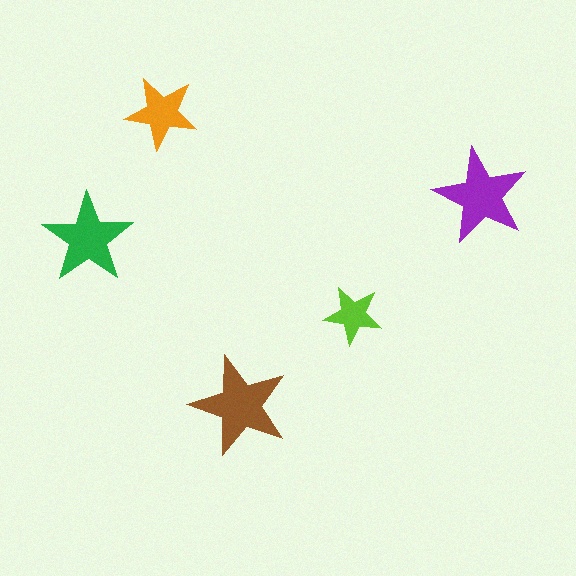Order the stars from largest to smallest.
the brown one, the purple one, the green one, the orange one, the lime one.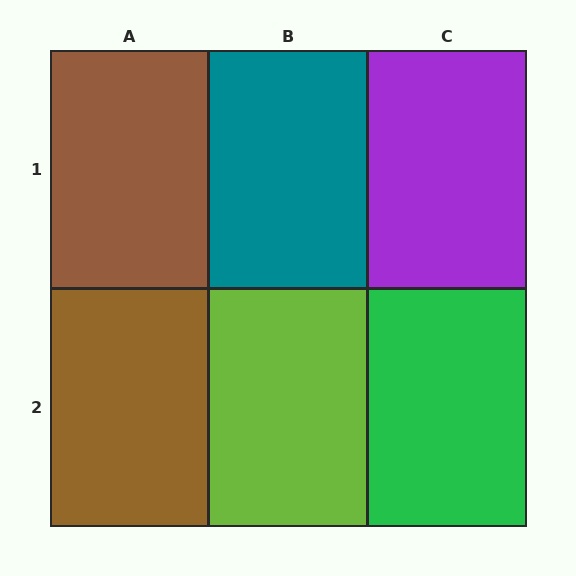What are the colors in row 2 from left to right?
Brown, lime, green.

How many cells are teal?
1 cell is teal.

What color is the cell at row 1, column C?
Purple.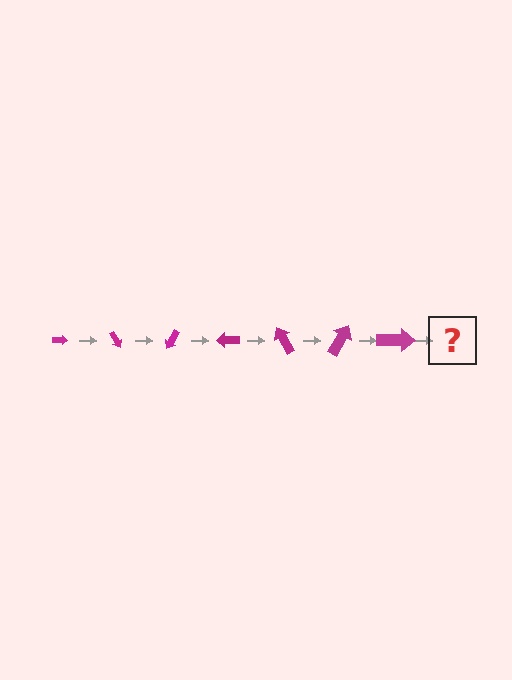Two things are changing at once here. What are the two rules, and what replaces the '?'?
The two rules are that the arrow grows larger each step and it rotates 60 degrees each step. The '?' should be an arrow, larger than the previous one and rotated 420 degrees from the start.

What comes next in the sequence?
The next element should be an arrow, larger than the previous one and rotated 420 degrees from the start.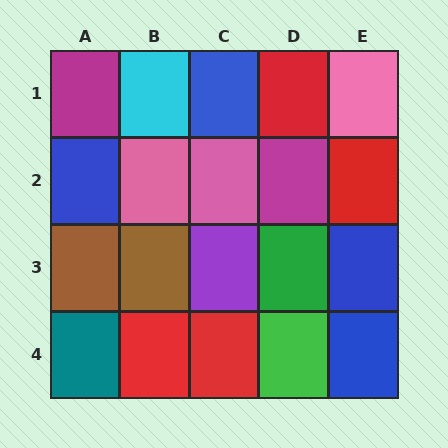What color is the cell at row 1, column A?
Magenta.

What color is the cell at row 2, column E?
Red.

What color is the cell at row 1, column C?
Blue.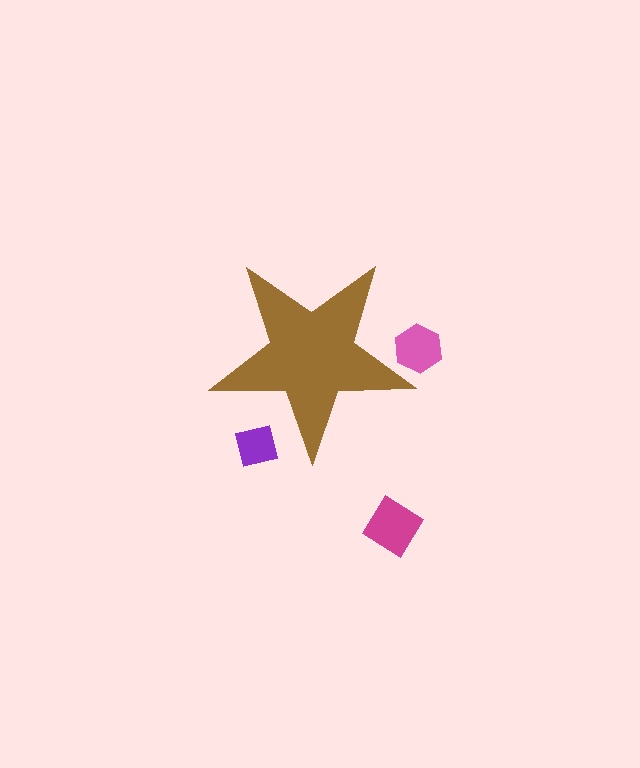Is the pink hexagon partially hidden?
Yes, the pink hexagon is partially hidden behind the brown star.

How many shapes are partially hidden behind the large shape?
2 shapes are partially hidden.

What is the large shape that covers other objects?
A brown star.